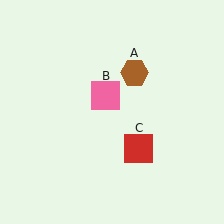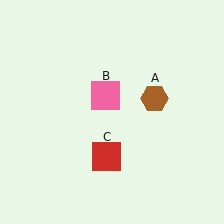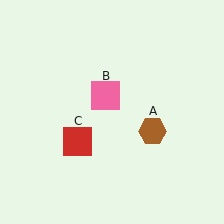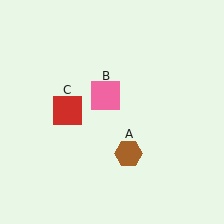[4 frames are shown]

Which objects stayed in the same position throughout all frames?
Pink square (object B) remained stationary.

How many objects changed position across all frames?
2 objects changed position: brown hexagon (object A), red square (object C).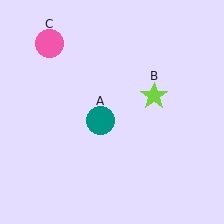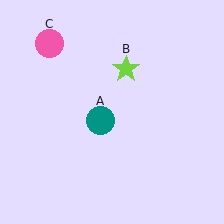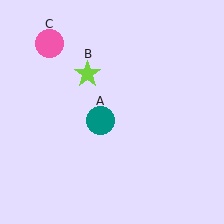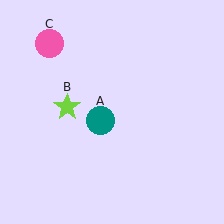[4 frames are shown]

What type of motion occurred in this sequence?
The lime star (object B) rotated counterclockwise around the center of the scene.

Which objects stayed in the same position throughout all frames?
Teal circle (object A) and pink circle (object C) remained stationary.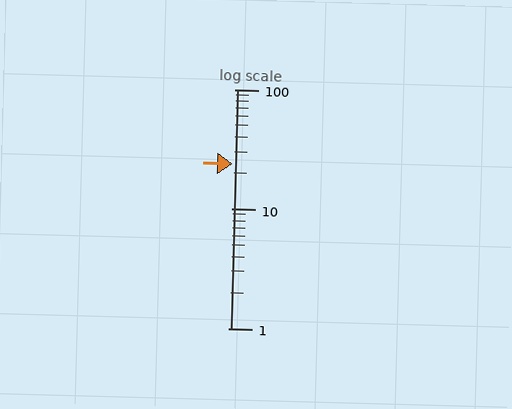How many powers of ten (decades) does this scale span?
The scale spans 2 decades, from 1 to 100.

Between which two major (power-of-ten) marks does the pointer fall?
The pointer is between 10 and 100.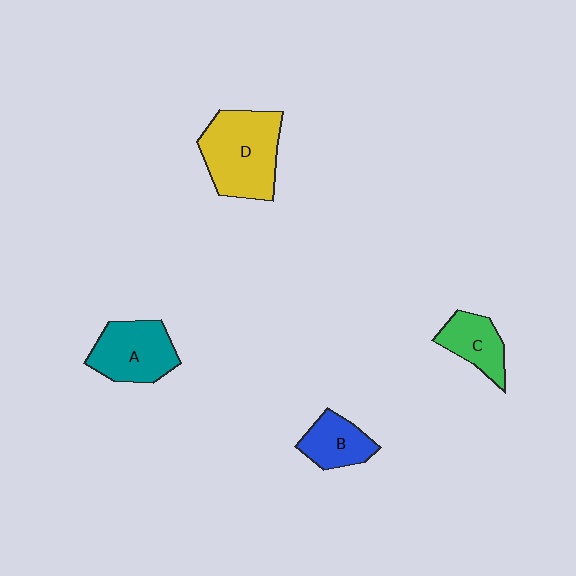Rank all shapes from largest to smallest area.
From largest to smallest: D (yellow), A (teal), C (green), B (blue).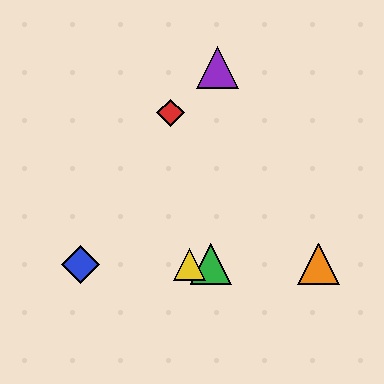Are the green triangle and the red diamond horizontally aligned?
No, the green triangle is at y≈264 and the red diamond is at y≈113.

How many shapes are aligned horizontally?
4 shapes (the blue diamond, the green triangle, the yellow triangle, the orange triangle) are aligned horizontally.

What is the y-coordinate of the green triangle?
The green triangle is at y≈264.